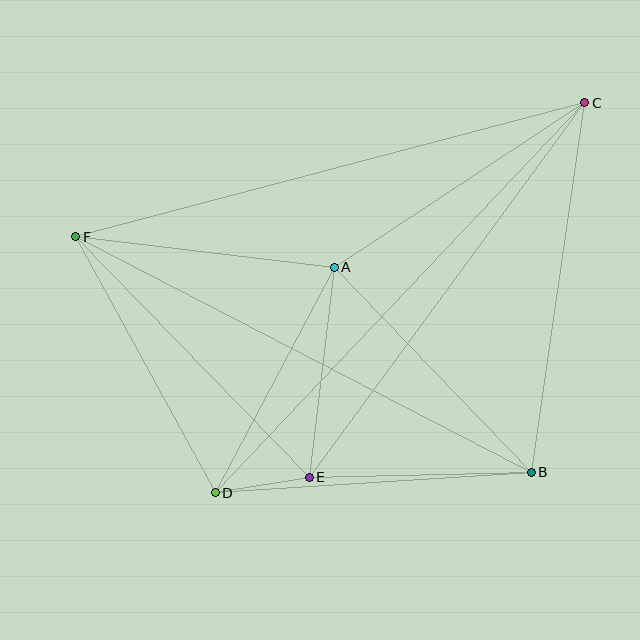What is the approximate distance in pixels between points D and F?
The distance between D and F is approximately 291 pixels.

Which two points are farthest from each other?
Points C and D are farthest from each other.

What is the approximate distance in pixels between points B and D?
The distance between B and D is approximately 317 pixels.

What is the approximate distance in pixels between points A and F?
The distance between A and F is approximately 261 pixels.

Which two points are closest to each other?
Points D and E are closest to each other.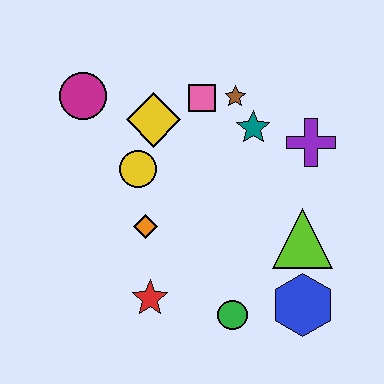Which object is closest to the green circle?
The blue hexagon is closest to the green circle.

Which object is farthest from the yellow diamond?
The blue hexagon is farthest from the yellow diamond.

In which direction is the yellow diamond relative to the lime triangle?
The yellow diamond is to the left of the lime triangle.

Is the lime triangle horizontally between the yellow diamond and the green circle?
No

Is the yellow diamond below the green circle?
No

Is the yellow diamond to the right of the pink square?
No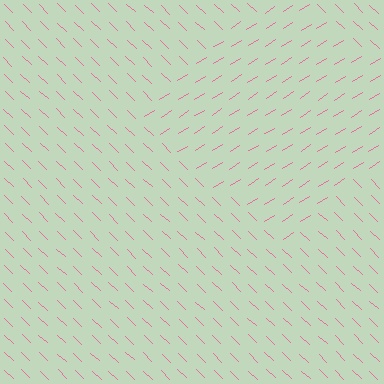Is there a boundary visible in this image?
Yes, there is a texture boundary formed by a change in line orientation.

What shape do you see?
I see a diamond.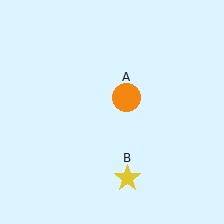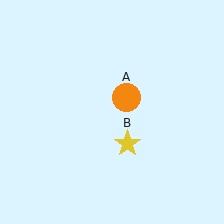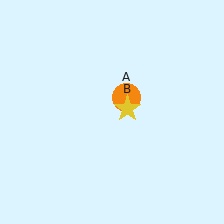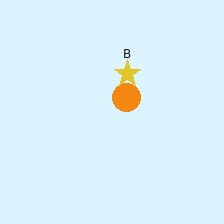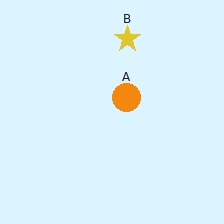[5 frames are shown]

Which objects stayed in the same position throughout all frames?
Orange circle (object A) remained stationary.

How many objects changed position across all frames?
1 object changed position: yellow star (object B).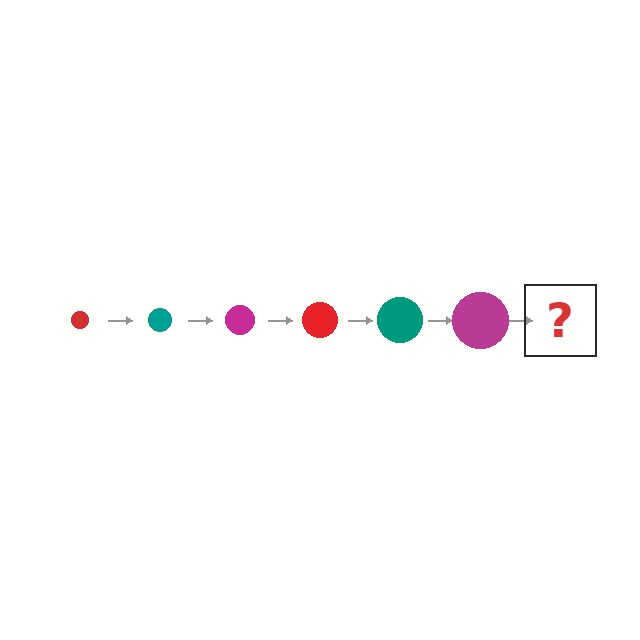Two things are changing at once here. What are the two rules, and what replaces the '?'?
The two rules are that the circle grows larger each step and the color cycles through red, teal, and magenta. The '?' should be a red circle, larger than the previous one.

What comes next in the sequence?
The next element should be a red circle, larger than the previous one.